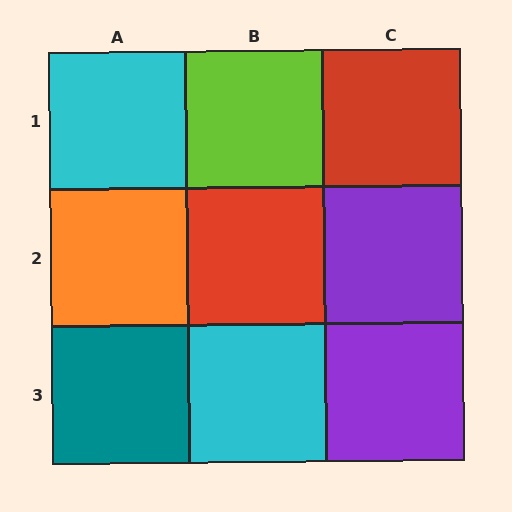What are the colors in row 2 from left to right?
Orange, red, purple.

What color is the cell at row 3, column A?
Teal.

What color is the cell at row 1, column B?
Lime.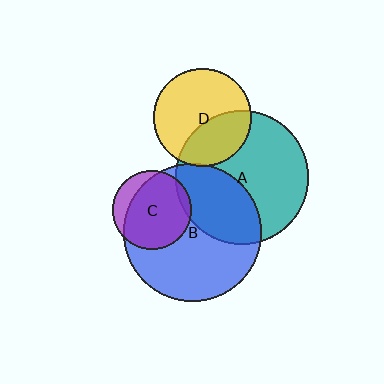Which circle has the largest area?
Circle B (blue).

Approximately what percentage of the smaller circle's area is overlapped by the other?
Approximately 80%.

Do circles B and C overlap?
Yes.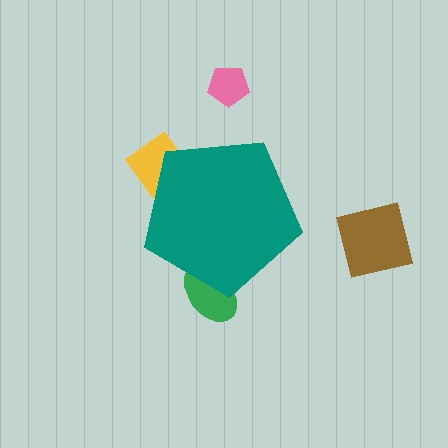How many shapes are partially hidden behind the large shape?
2 shapes are partially hidden.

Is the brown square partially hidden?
No, the brown square is fully visible.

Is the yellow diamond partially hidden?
Yes, the yellow diamond is partially hidden behind the teal pentagon.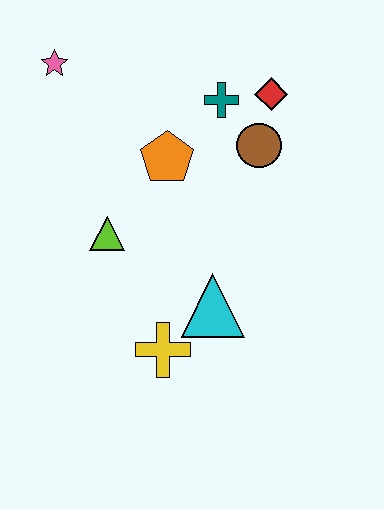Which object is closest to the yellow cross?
The cyan triangle is closest to the yellow cross.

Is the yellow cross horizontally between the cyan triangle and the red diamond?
No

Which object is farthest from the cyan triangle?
The pink star is farthest from the cyan triangle.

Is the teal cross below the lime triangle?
No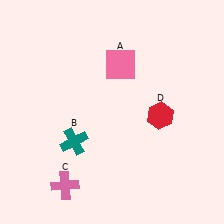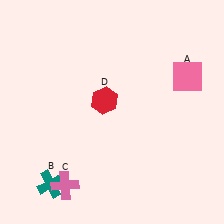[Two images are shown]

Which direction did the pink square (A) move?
The pink square (A) moved right.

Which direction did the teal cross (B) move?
The teal cross (B) moved down.